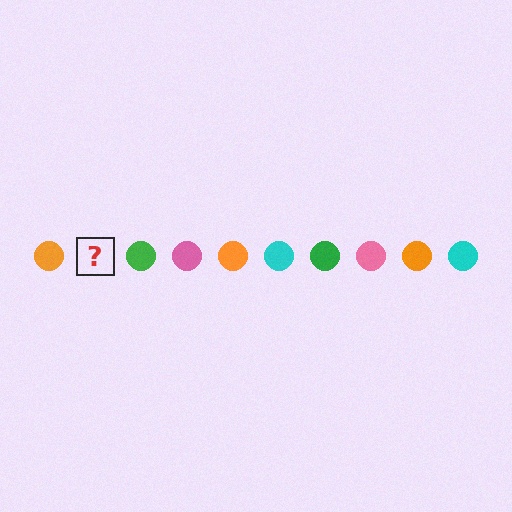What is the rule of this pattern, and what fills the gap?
The rule is that the pattern cycles through orange, cyan, green, pink circles. The gap should be filled with a cyan circle.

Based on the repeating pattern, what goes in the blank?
The blank should be a cyan circle.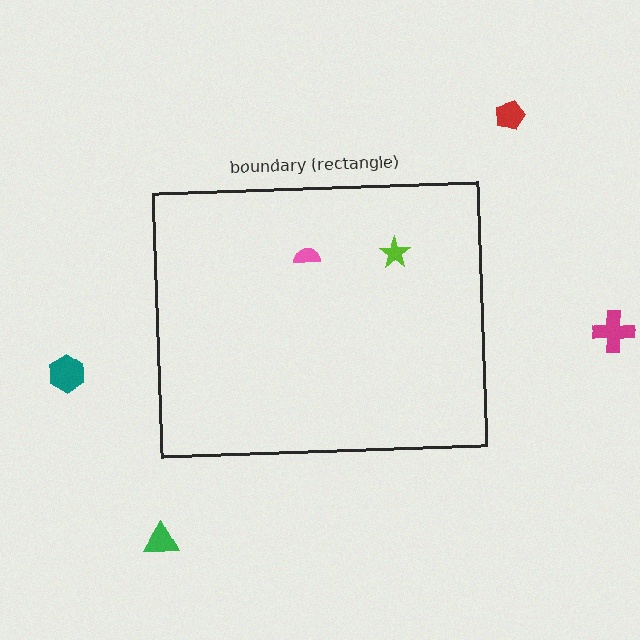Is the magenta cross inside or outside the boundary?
Outside.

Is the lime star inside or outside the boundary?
Inside.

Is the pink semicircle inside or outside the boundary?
Inside.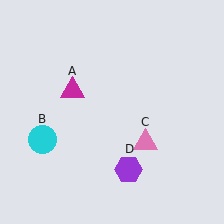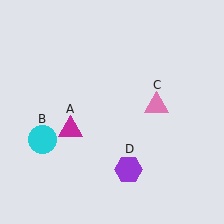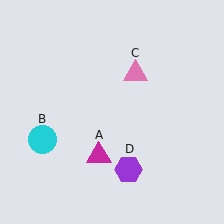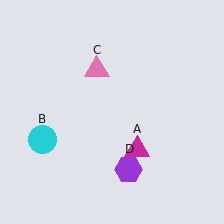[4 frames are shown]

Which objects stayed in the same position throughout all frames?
Cyan circle (object B) and purple hexagon (object D) remained stationary.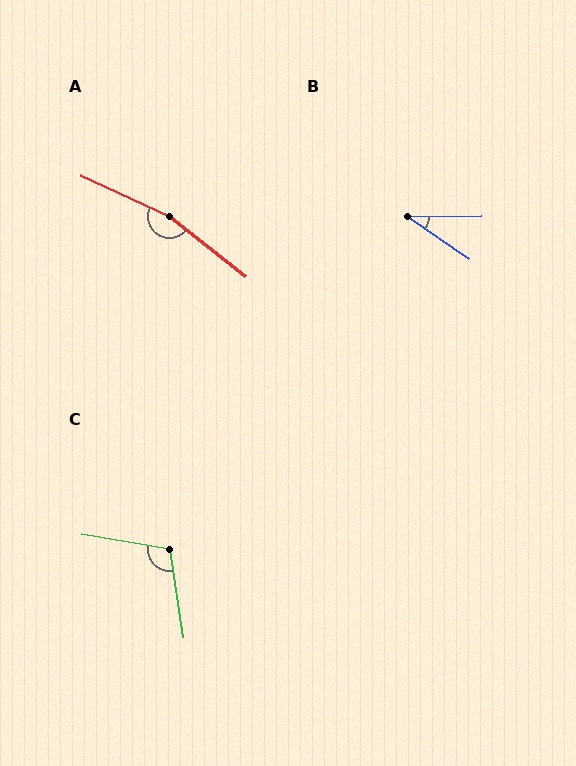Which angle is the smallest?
B, at approximately 35 degrees.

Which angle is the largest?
A, at approximately 166 degrees.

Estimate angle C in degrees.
Approximately 109 degrees.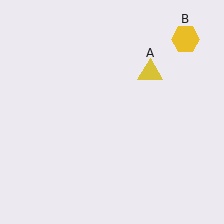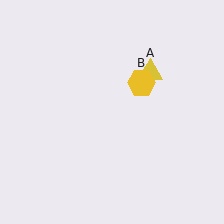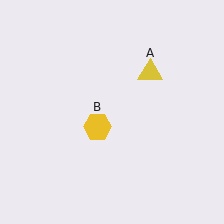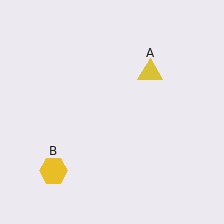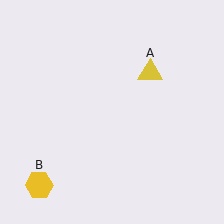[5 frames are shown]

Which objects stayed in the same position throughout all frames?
Yellow triangle (object A) remained stationary.